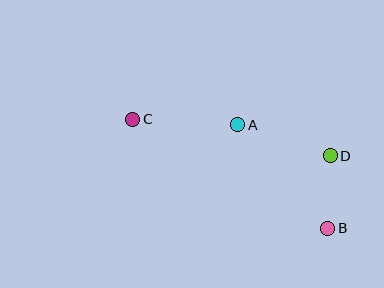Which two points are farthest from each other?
Points B and C are farthest from each other.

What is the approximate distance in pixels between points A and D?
The distance between A and D is approximately 98 pixels.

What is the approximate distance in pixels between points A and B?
The distance between A and B is approximately 137 pixels.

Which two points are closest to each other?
Points B and D are closest to each other.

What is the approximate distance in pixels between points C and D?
The distance between C and D is approximately 201 pixels.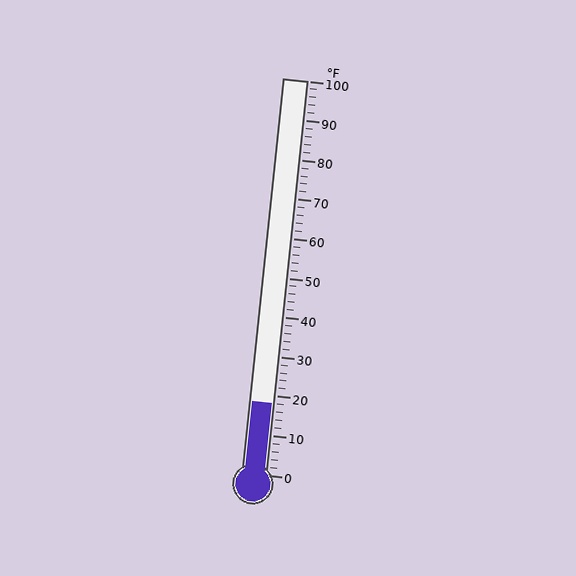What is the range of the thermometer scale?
The thermometer scale ranges from 0°F to 100°F.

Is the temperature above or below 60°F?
The temperature is below 60°F.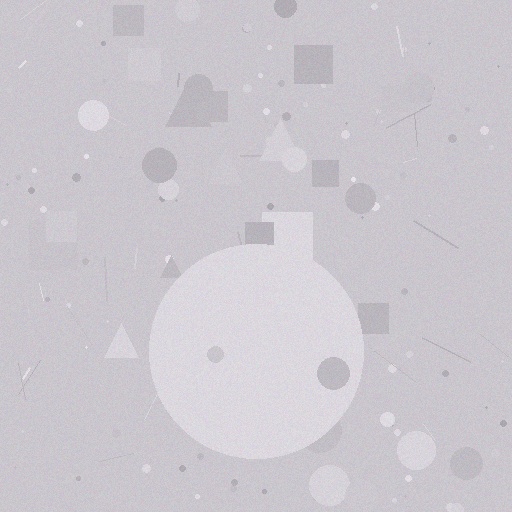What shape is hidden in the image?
A circle is hidden in the image.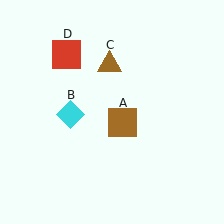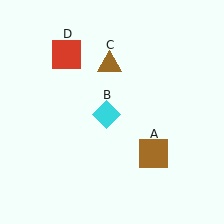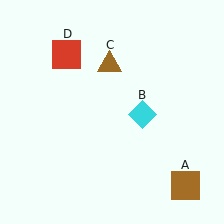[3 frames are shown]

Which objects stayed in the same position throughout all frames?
Brown triangle (object C) and red square (object D) remained stationary.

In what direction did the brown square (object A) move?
The brown square (object A) moved down and to the right.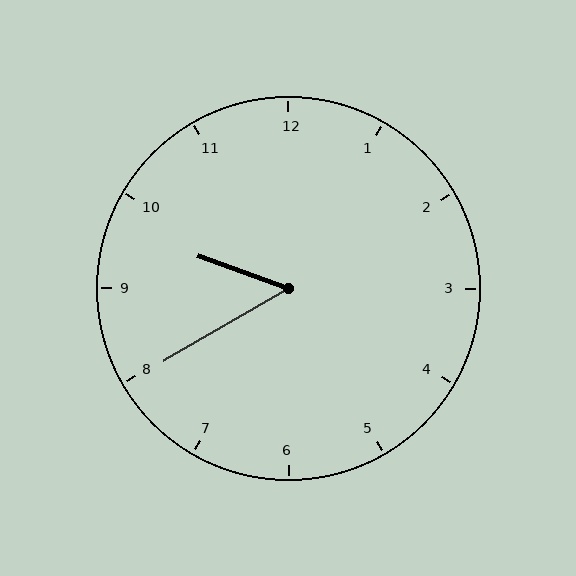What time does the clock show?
9:40.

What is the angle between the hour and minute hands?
Approximately 50 degrees.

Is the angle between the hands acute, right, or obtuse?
It is acute.